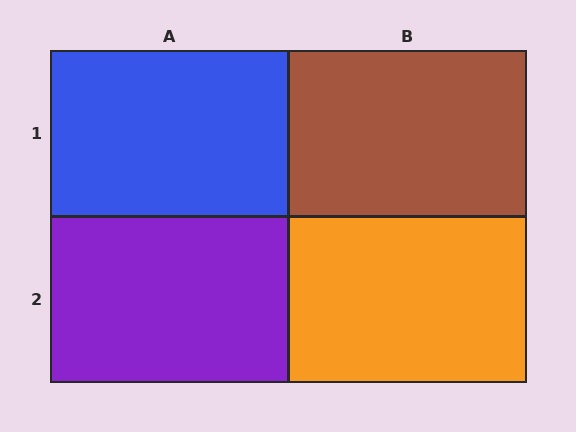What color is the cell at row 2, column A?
Purple.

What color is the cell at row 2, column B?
Orange.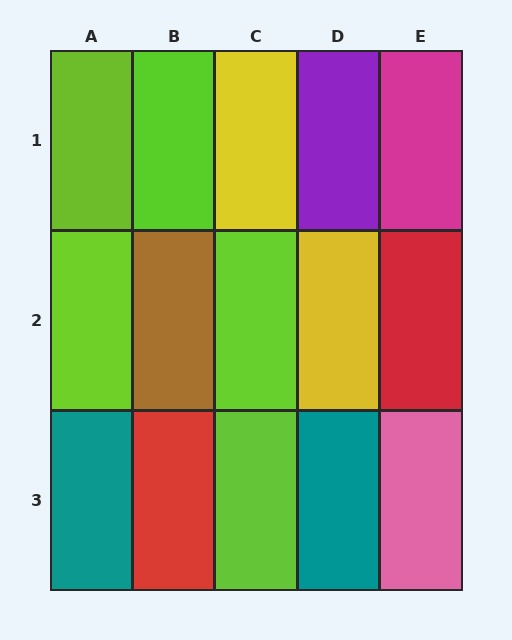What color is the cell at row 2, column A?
Lime.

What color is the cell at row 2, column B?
Brown.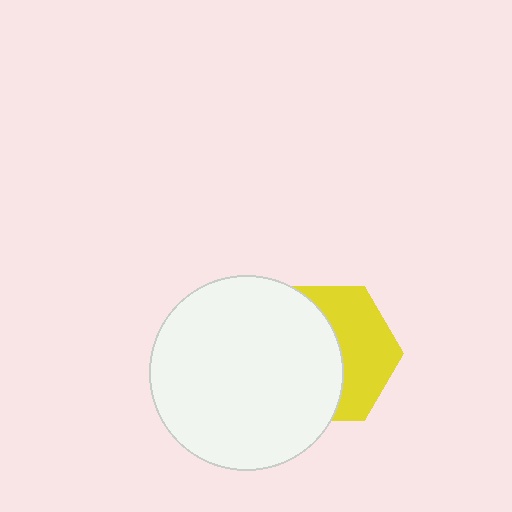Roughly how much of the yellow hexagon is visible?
A small part of it is visible (roughly 45%).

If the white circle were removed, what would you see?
You would see the complete yellow hexagon.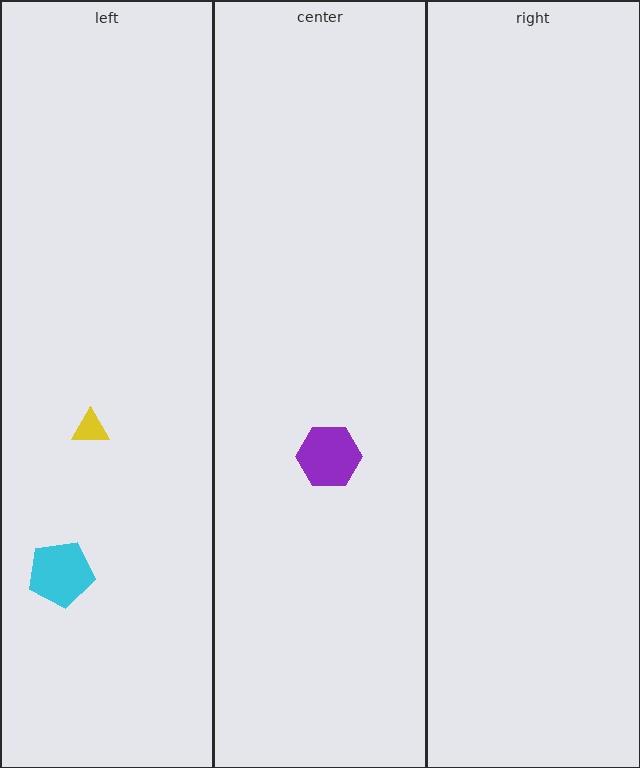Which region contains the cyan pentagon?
The left region.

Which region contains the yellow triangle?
The left region.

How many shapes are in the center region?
1.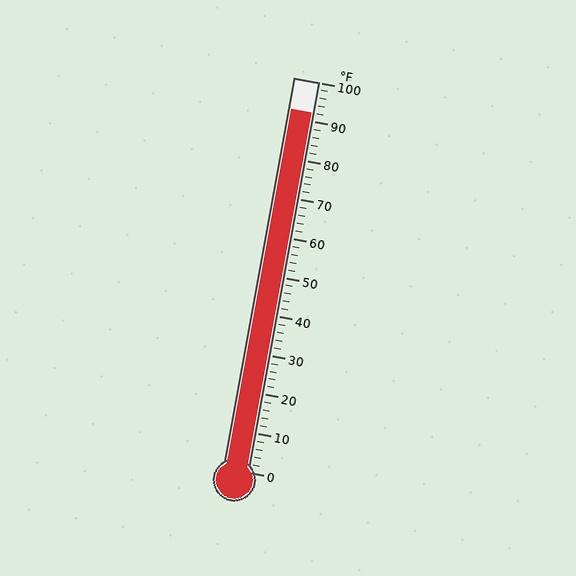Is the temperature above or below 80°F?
The temperature is above 80°F.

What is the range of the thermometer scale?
The thermometer scale ranges from 0°F to 100°F.